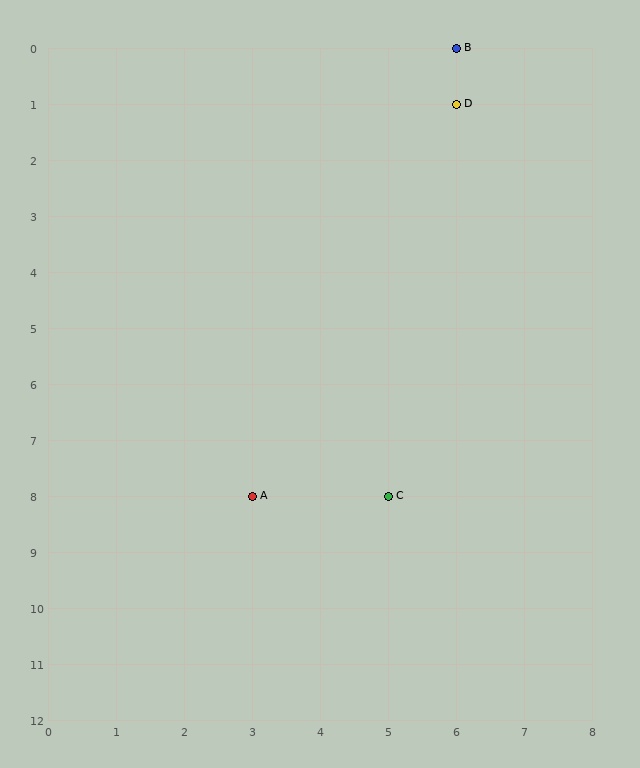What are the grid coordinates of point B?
Point B is at grid coordinates (6, 0).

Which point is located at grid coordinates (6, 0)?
Point B is at (6, 0).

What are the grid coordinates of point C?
Point C is at grid coordinates (5, 8).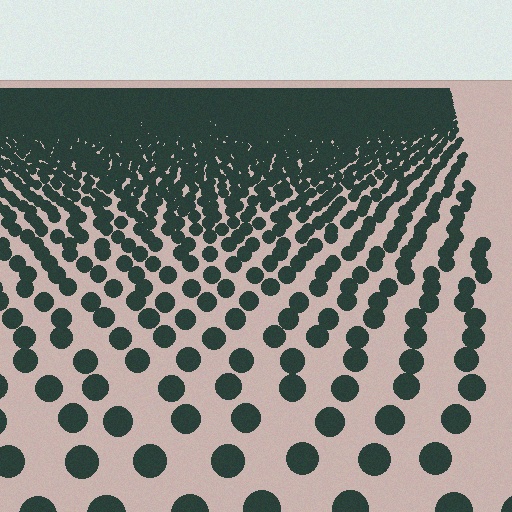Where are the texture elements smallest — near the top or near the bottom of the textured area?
Near the top.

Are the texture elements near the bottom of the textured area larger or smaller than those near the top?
Larger. Near the bottom, elements are closer to the viewer and appear at a bigger on-screen size.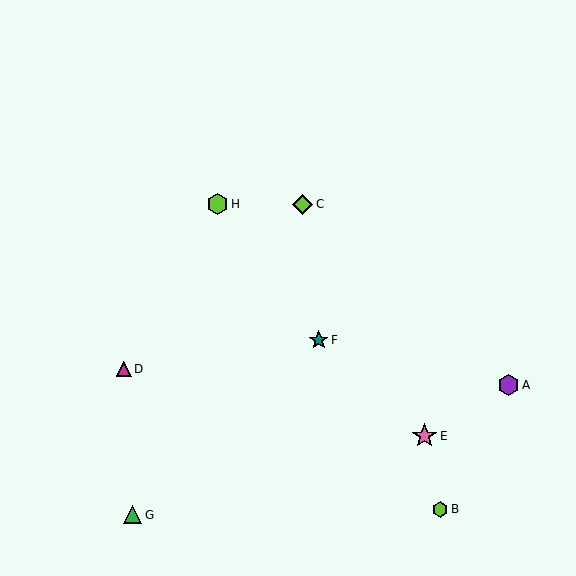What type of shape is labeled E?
Shape E is a pink star.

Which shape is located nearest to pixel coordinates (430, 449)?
The pink star (labeled E) at (425, 436) is nearest to that location.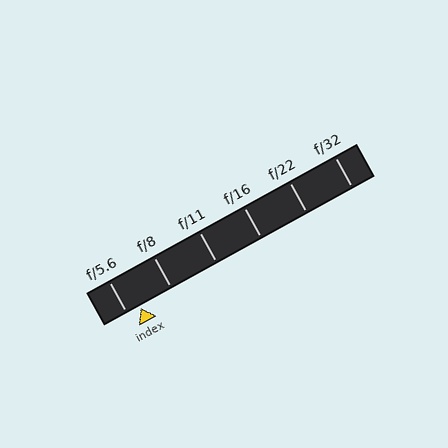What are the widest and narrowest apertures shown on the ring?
The widest aperture shown is f/5.6 and the narrowest is f/32.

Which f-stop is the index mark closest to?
The index mark is closest to f/5.6.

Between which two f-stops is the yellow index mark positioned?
The index mark is between f/5.6 and f/8.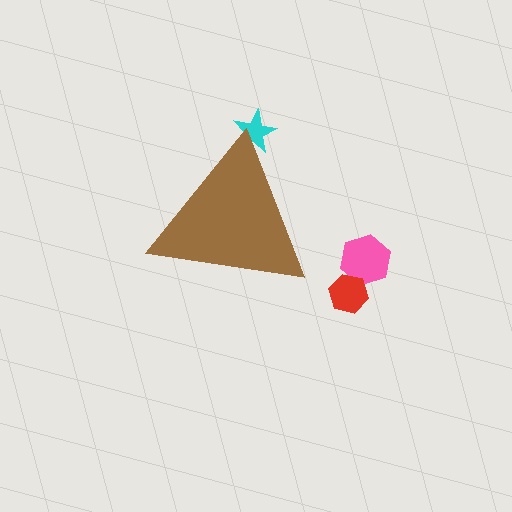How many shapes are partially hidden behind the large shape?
1 shape is partially hidden.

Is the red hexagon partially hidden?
No, the red hexagon is fully visible.